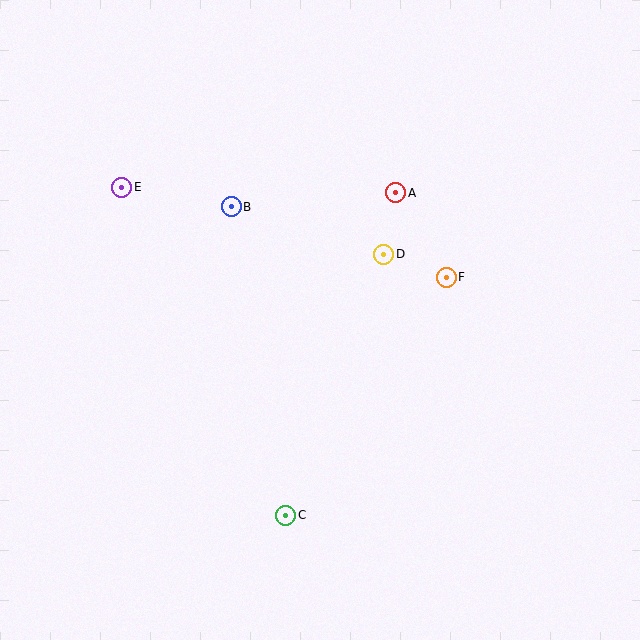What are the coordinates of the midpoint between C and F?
The midpoint between C and F is at (366, 396).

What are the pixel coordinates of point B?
Point B is at (231, 207).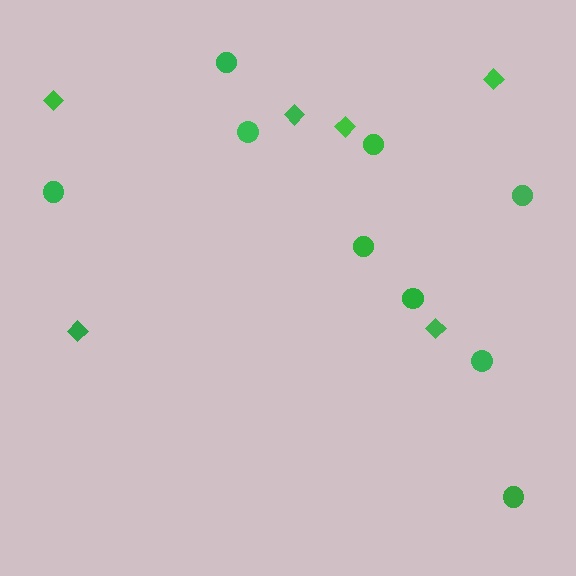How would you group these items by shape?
There are 2 groups: one group of circles (9) and one group of diamonds (6).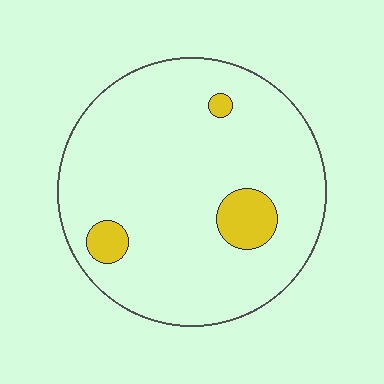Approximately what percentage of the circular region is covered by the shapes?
Approximately 10%.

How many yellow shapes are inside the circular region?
3.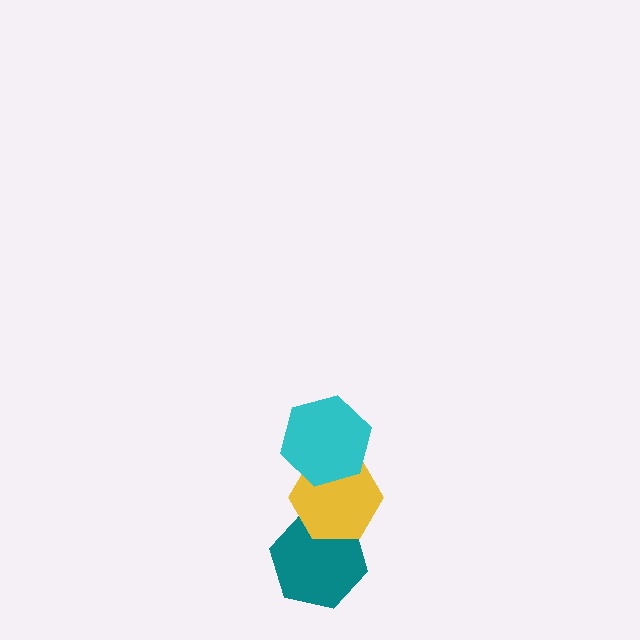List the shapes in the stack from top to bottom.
From top to bottom: the cyan hexagon, the yellow hexagon, the teal hexagon.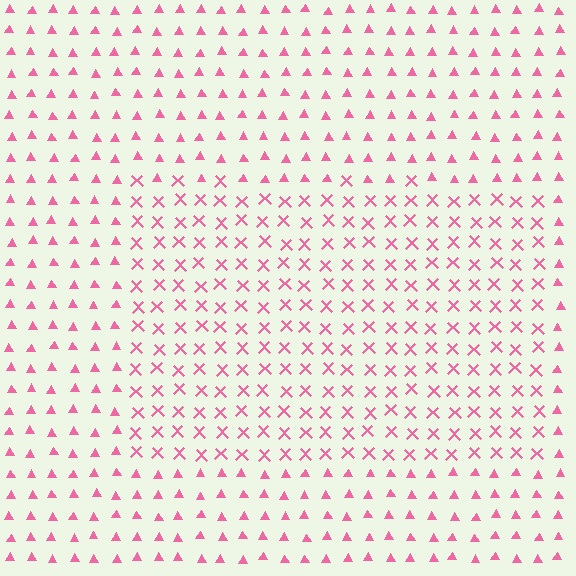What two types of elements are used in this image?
The image uses X marks inside the rectangle region and triangles outside it.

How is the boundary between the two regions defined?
The boundary is defined by a change in element shape: X marks inside vs. triangles outside. All elements share the same color and spacing.